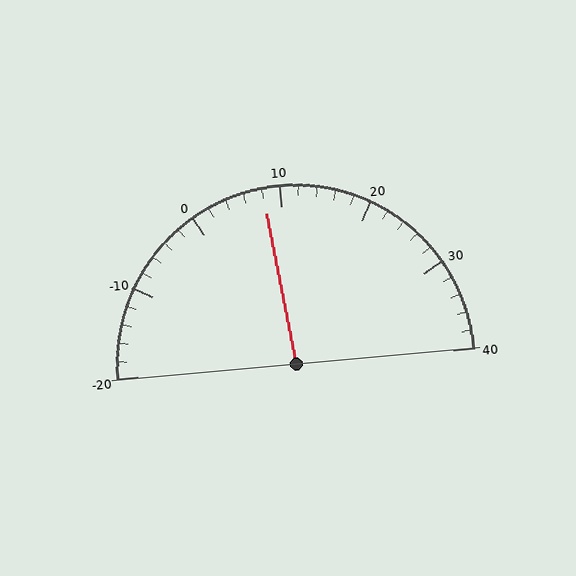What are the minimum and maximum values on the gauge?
The gauge ranges from -20 to 40.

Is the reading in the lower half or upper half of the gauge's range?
The reading is in the lower half of the range (-20 to 40).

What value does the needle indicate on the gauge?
The needle indicates approximately 8.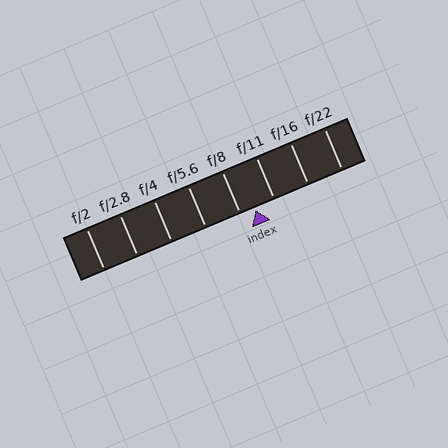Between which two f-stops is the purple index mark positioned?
The index mark is between f/8 and f/11.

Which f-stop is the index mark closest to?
The index mark is closest to f/8.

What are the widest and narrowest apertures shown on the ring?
The widest aperture shown is f/2 and the narrowest is f/22.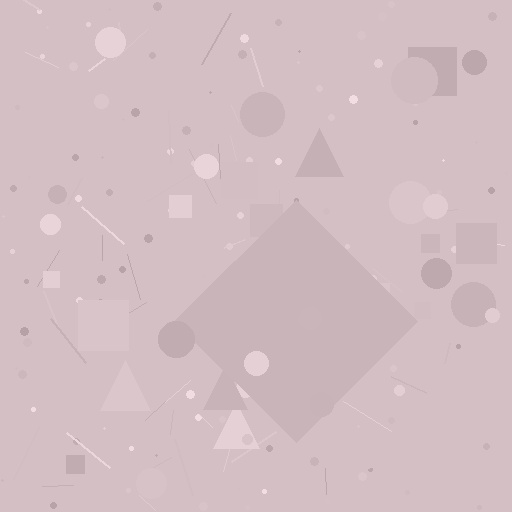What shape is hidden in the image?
A diamond is hidden in the image.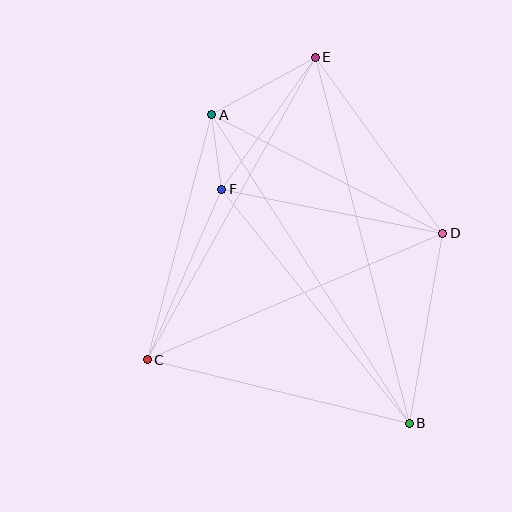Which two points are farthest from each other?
Points B and E are farthest from each other.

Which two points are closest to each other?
Points A and F are closest to each other.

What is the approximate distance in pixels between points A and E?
The distance between A and E is approximately 118 pixels.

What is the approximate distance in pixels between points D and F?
The distance between D and F is approximately 225 pixels.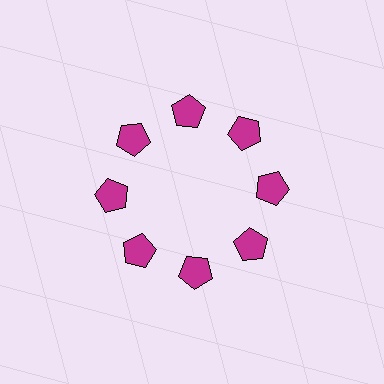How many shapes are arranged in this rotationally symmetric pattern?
There are 8 shapes, arranged in 8 groups of 1.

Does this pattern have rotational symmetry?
Yes, this pattern has 8-fold rotational symmetry. It looks the same after rotating 45 degrees around the center.